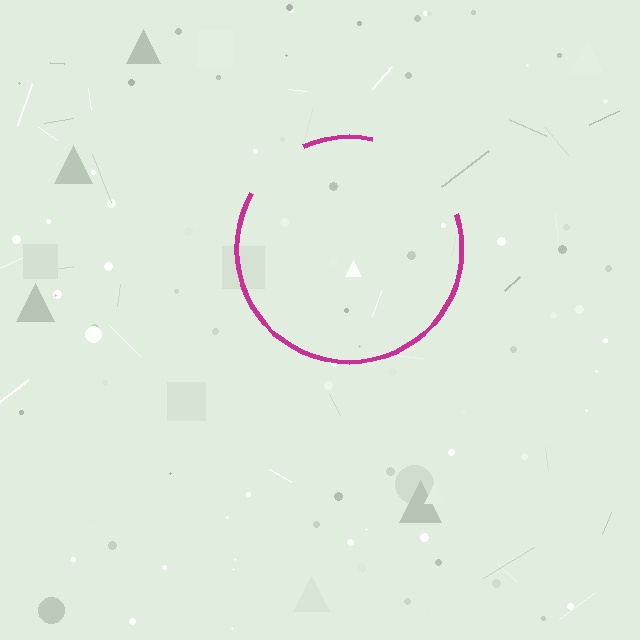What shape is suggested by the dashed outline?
The dashed outline suggests a circle.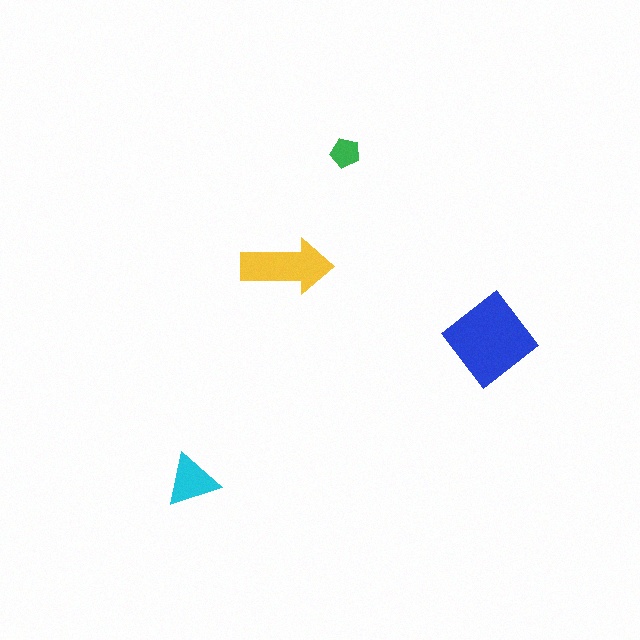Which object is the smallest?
The green pentagon.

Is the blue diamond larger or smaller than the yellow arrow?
Larger.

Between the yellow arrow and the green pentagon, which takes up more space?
The yellow arrow.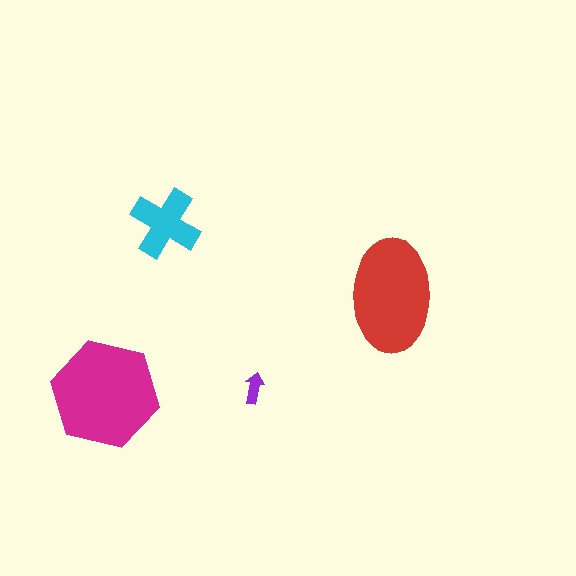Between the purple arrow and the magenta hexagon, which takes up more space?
The magenta hexagon.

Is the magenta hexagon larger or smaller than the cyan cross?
Larger.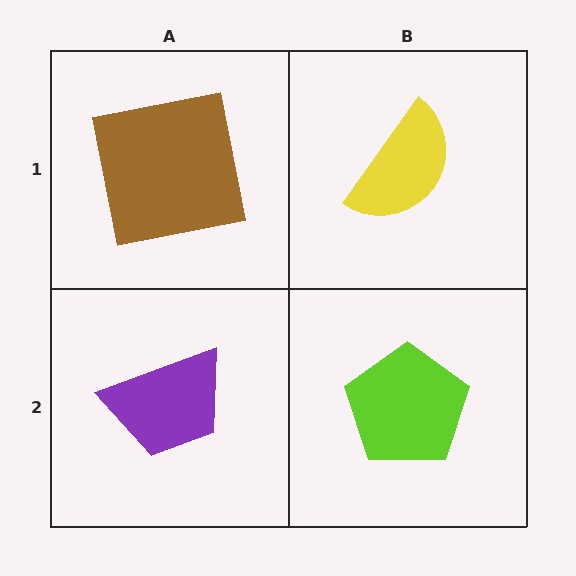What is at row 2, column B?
A lime pentagon.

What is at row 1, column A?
A brown square.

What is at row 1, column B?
A yellow semicircle.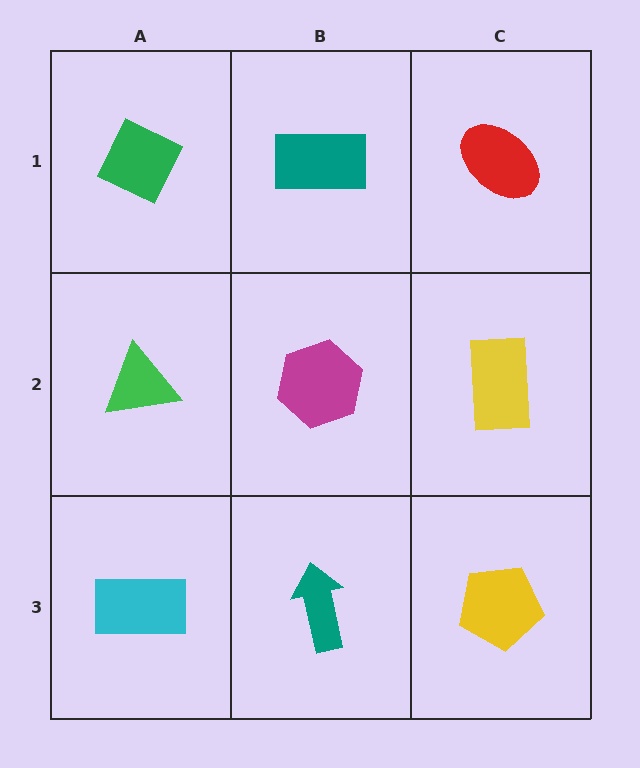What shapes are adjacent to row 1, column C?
A yellow rectangle (row 2, column C), a teal rectangle (row 1, column B).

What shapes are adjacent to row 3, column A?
A green triangle (row 2, column A), a teal arrow (row 3, column B).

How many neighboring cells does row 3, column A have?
2.